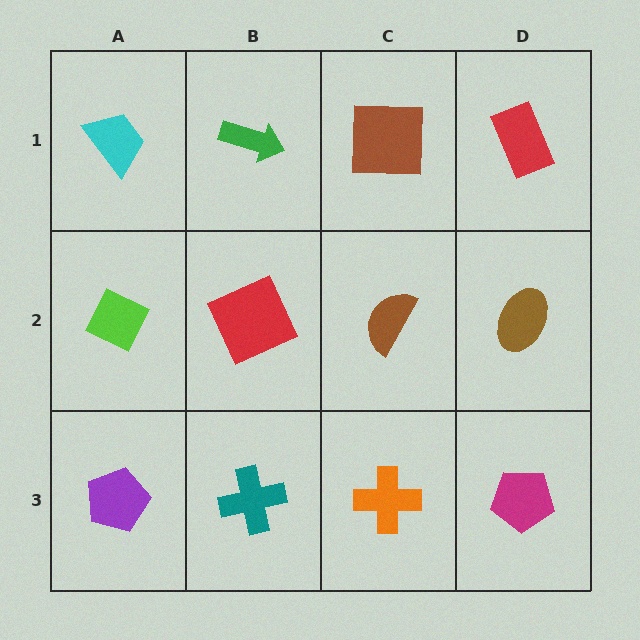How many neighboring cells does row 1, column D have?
2.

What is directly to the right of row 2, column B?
A brown semicircle.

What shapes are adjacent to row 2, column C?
A brown square (row 1, column C), an orange cross (row 3, column C), a red square (row 2, column B), a brown ellipse (row 2, column D).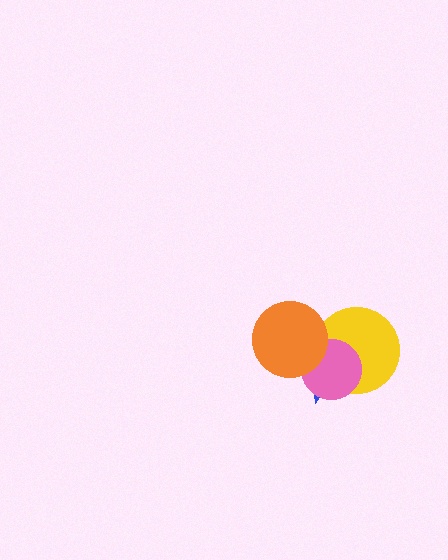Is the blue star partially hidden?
Yes, it is partially covered by another shape.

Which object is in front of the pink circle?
The orange circle is in front of the pink circle.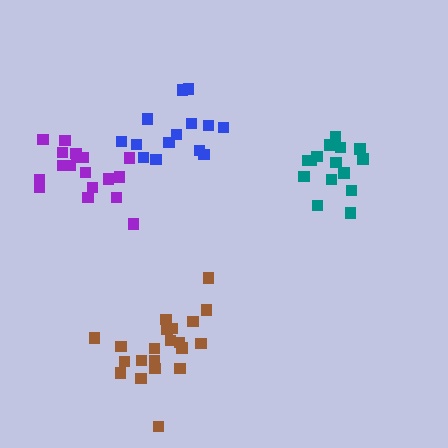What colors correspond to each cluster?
The clusters are colored: teal, blue, purple, brown.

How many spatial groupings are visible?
There are 4 spatial groupings.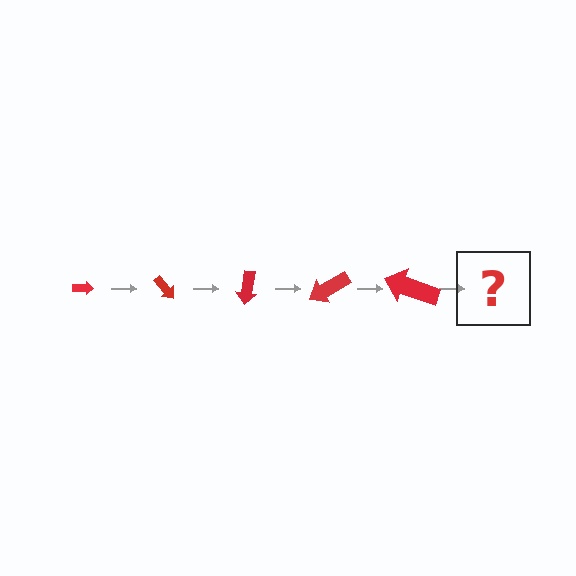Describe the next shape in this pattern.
It should be an arrow, larger than the previous one and rotated 250 degrees from the start.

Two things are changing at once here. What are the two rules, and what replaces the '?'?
The two rules are that the arrow grows larger each step and it rotates 50 degrees each step. The '?' should be an arrow, larger than the previous one and rotated 250 degrees from the start.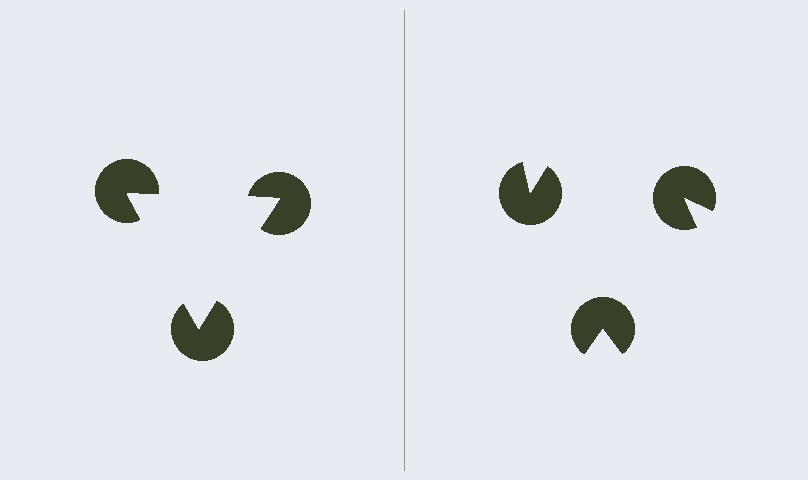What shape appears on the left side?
An illusory triangle.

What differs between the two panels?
The pac-man discs are positioned identically on both sides; only the wedge orientations differ. On the left they align to a triangle; on the right they are misaligned.